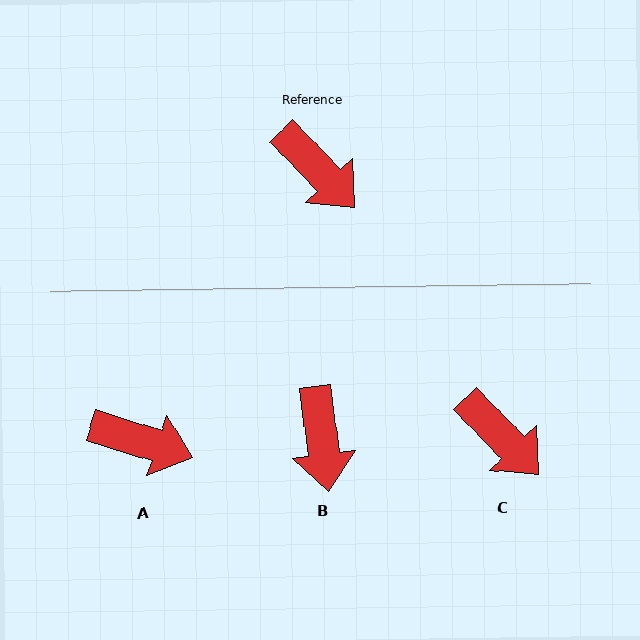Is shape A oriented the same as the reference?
No, it is off by about 28 degrees.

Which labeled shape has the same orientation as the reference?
C.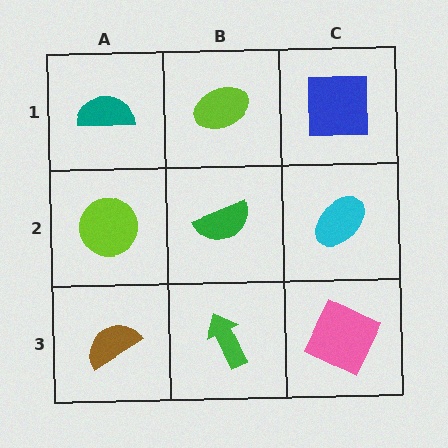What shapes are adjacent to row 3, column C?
A cyan ellipse (row 2, column C), a green arrow (row 3, column B).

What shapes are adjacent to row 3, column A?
A lime circle (row 2, column A), a green arrow (row 3, column B).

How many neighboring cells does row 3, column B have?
3.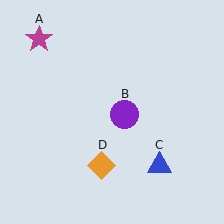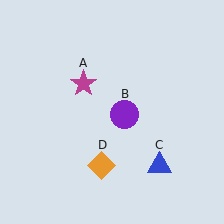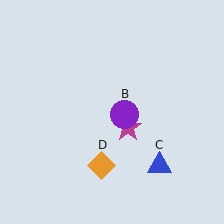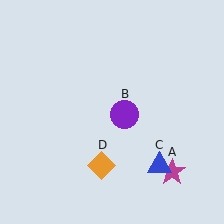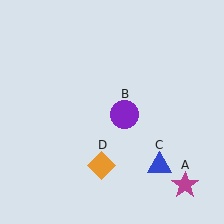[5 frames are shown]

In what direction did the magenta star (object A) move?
The magenta star (object A) moved down and to the right.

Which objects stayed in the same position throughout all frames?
Purple circle (object B) and blue triangle (object C) and orange diamond (object D) remained stationary.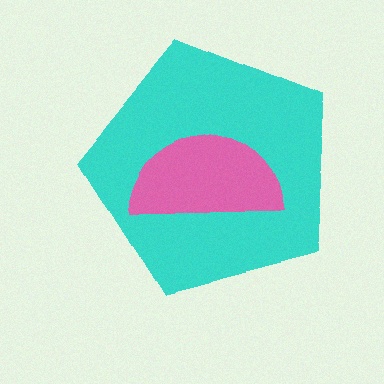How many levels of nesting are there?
2.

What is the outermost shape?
The cyan pentagon.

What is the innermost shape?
The pink semicircle.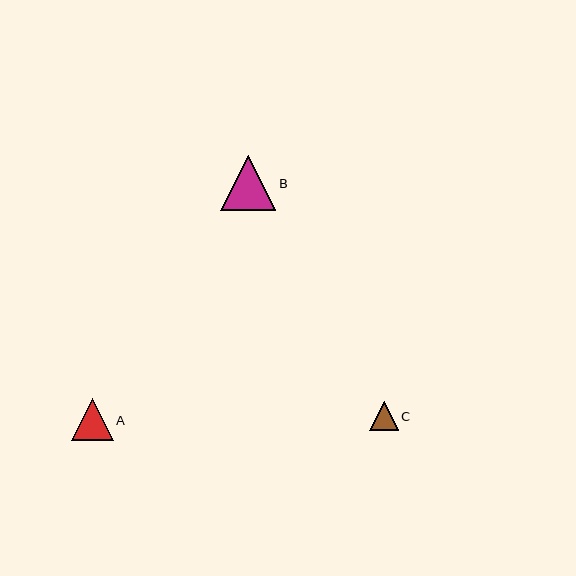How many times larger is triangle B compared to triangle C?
Triangle B is approximately 1.9 times the size of triangle C.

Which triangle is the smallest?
Triangle C is the smallest with a size of approximately 29 pixels.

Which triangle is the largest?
Triangle B is the largest with a size of approximately 55 pixels.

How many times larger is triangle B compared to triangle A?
Triangle B is approximately 1.3 times the size of triangle A.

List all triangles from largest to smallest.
From largest to smallest: B, A, C.